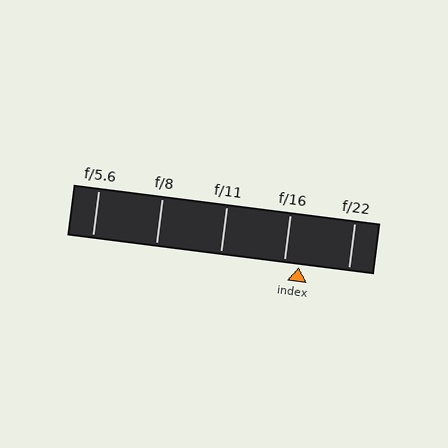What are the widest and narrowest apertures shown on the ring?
The widest aperture shown is f/5.6 and the narrowest is f/22.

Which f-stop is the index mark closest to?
The index mark is closest to f/16.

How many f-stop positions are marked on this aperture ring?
There are 5 f-stop positions marked.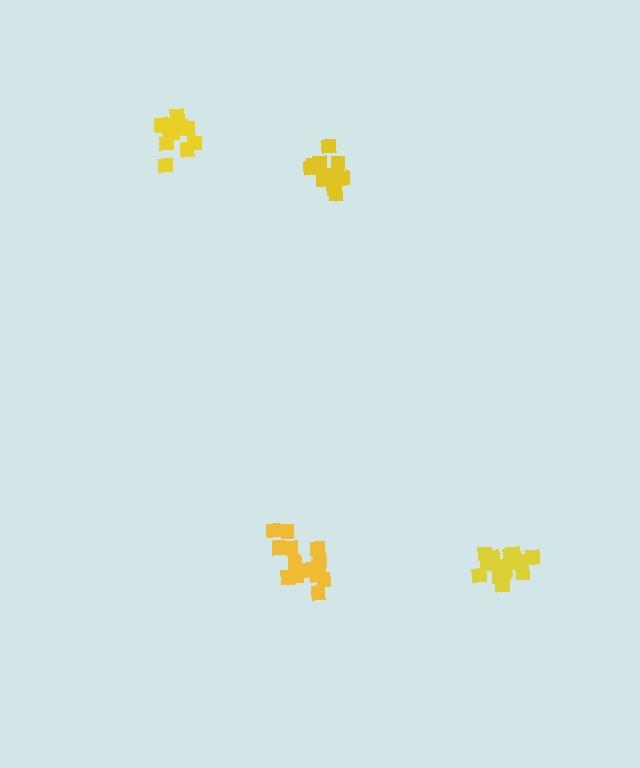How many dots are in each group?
Group 1: 11 dots, Group 2: 16 dots, Group 3: 17 dots, Group 4: 13 dots (57 total).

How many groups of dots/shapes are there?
There are 4 groups.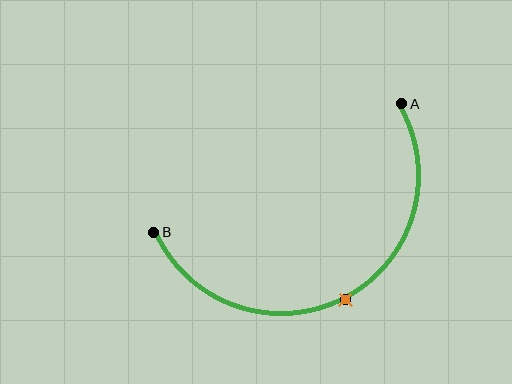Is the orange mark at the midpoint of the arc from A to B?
Yes. The orange mark lies on the arc at equal arc-length from both A and B — it is the arc midpoint.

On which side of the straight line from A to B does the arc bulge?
The arc bulges below the straight line connecting A and B.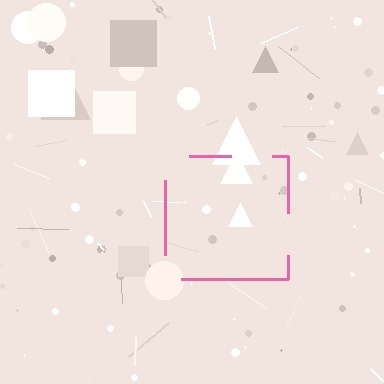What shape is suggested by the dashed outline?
The dashed outline suggests a square.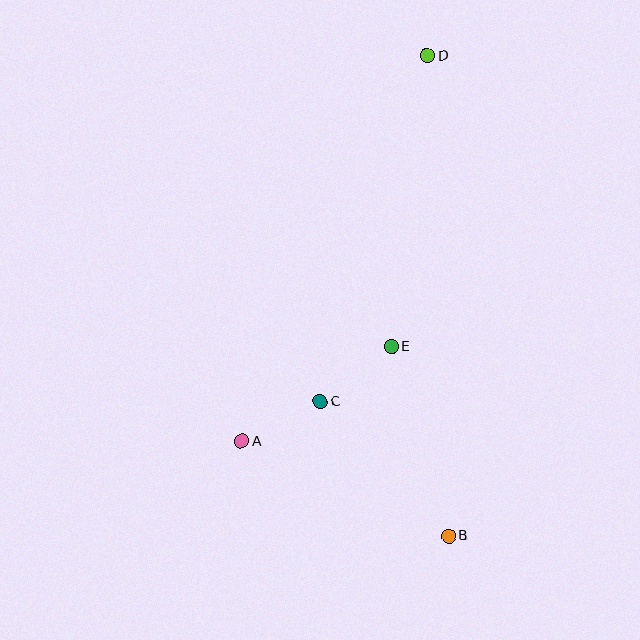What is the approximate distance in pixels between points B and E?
The distance between B and E is approximately 198 pixels.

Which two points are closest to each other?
Points A and C are closest to each other.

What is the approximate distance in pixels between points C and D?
The distance between C and D is approximately 362 pixels.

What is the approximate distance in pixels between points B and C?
The distance between B and C is approximately 186 pixels.